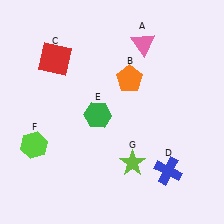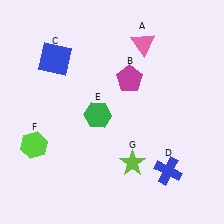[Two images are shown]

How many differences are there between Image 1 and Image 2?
There are 2 differences between the two images.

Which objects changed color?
B changed from orange to magenta. C changed from red to blue.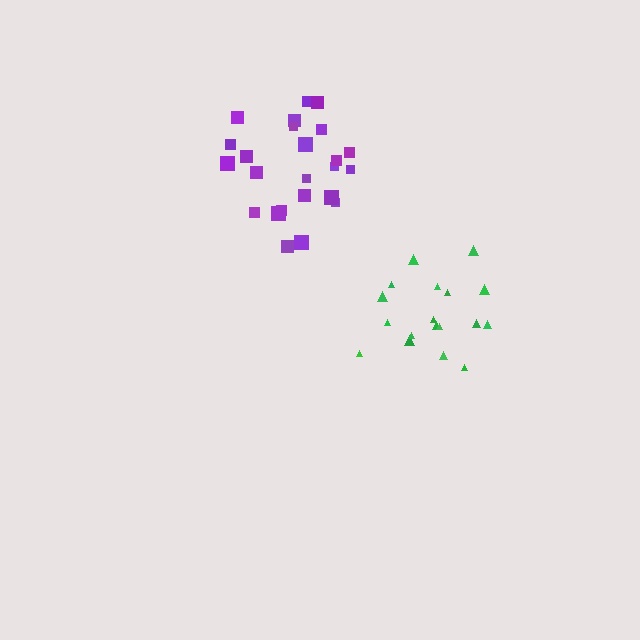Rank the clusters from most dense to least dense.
green, purple.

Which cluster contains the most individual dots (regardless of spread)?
Purple (24).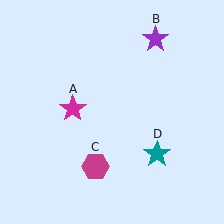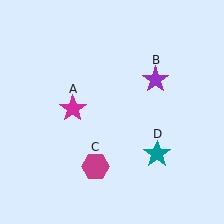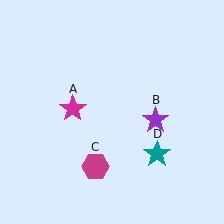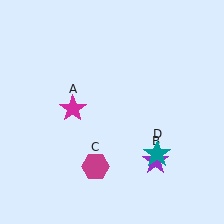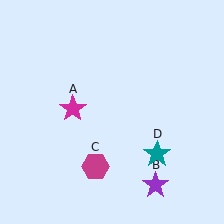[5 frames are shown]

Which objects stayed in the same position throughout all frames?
Magenta star (object A) and magenta hexagon (object C) and teal star (object D) remained stationary.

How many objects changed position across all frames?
1 object changed position: purple star (object B).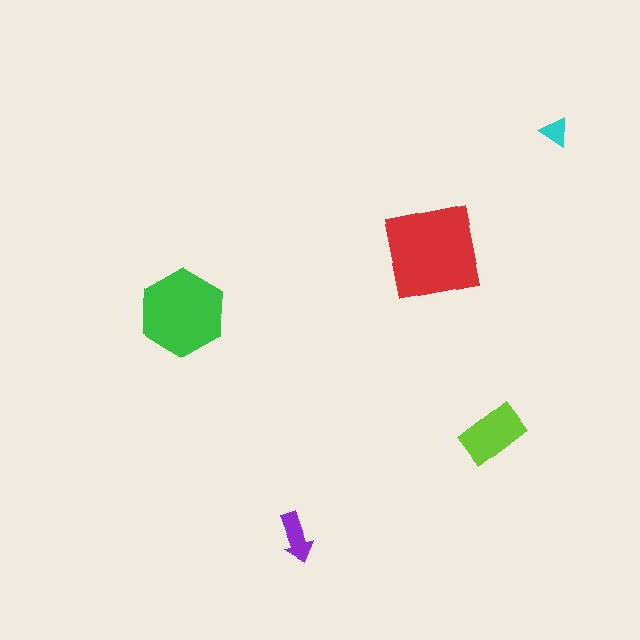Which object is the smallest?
The cyan triangle.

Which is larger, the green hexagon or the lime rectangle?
The green hexagon.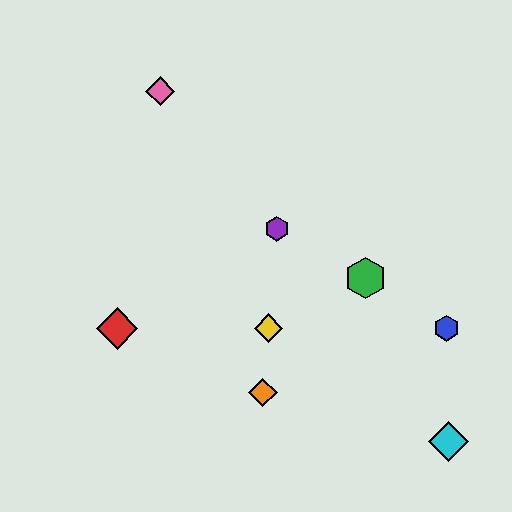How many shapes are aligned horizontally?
3 shapes (the red diamond, the blue hexagon, the yellow diamond) are aligned horizontally.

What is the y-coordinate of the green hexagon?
The green hexagon is at y≈278.